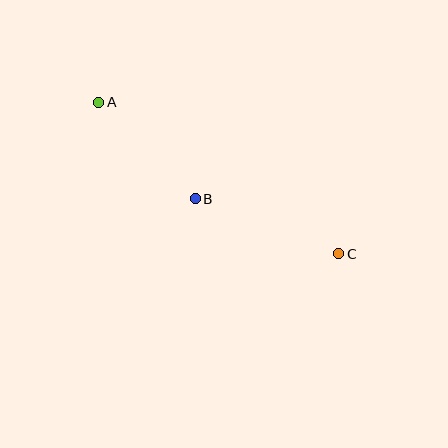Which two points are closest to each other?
Points A and B are closest to each other.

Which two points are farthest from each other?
Points A and C are farthest from each other.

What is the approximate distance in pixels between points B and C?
The distance between B and C is approximately 153 pixels.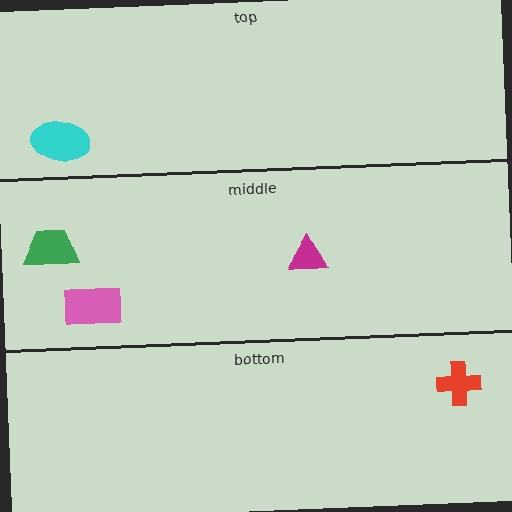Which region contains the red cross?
The bottom region.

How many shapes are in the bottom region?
1.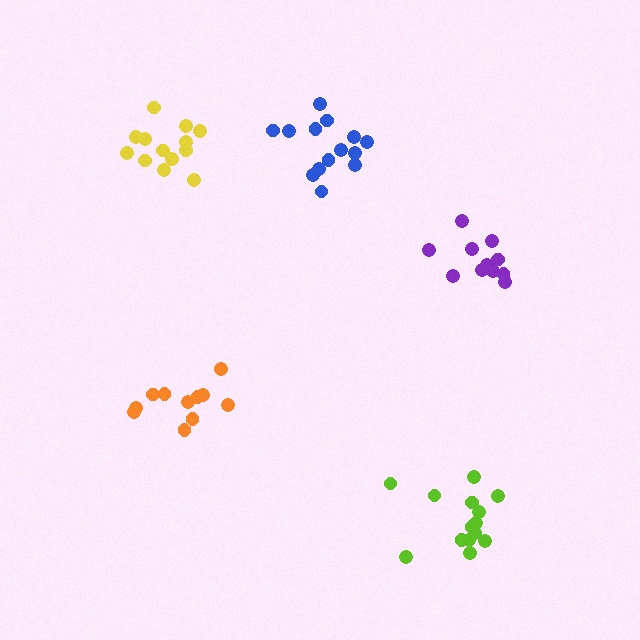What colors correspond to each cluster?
The clusters are colored: purple, orange, yellow, blue, lime.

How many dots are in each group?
Group 1: 11 dots, Group 2: 11 dots, Group 3: 13 dots, Group 4: 14 dots, Group 5: 14 dots (63 total).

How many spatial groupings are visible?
There are 5 spatial groupings.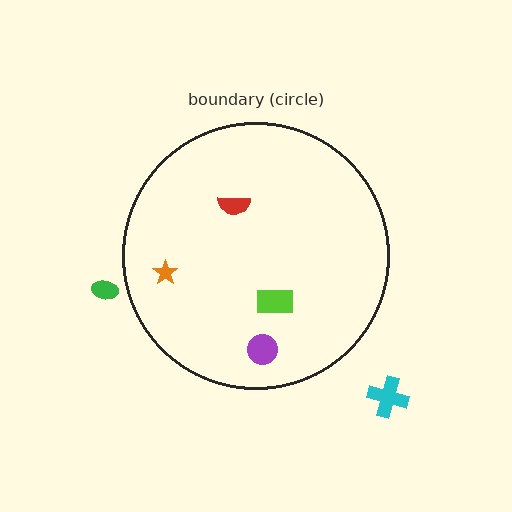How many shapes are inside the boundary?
4 inside, 2 outside.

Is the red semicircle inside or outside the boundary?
Inside.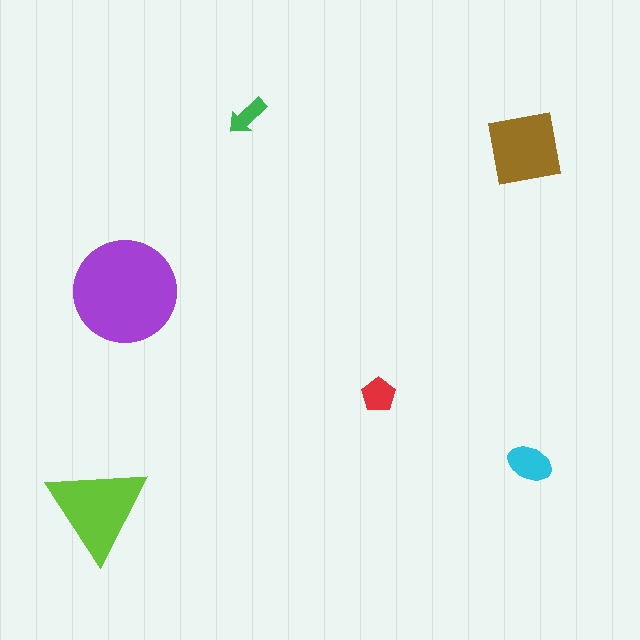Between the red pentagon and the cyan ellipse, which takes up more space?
The cyan ellipse.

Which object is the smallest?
The green arrow.